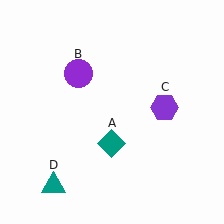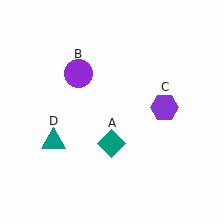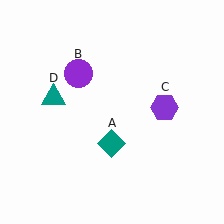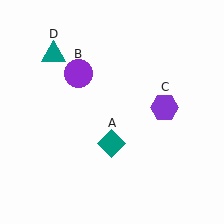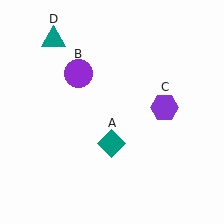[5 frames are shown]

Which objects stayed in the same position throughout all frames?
Teal diamond (object A) and purple circle (object B) and purple hexagon (object C) remained stationary.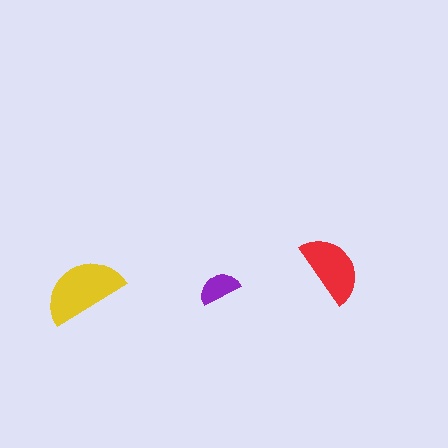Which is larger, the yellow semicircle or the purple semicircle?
The yellow one.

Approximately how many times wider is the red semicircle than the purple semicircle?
About 1.5 times wider.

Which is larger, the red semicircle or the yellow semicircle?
The yellow one.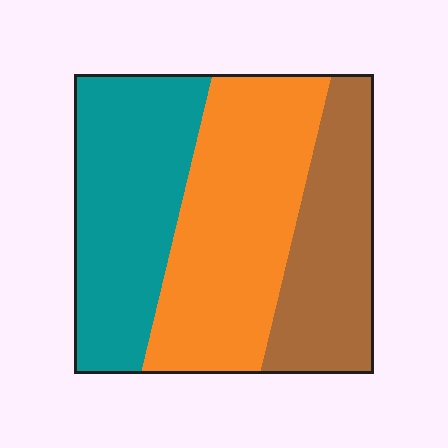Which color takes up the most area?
Orange, at roughly 40%.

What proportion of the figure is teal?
Teal takes up about one third (1/3) of the figure.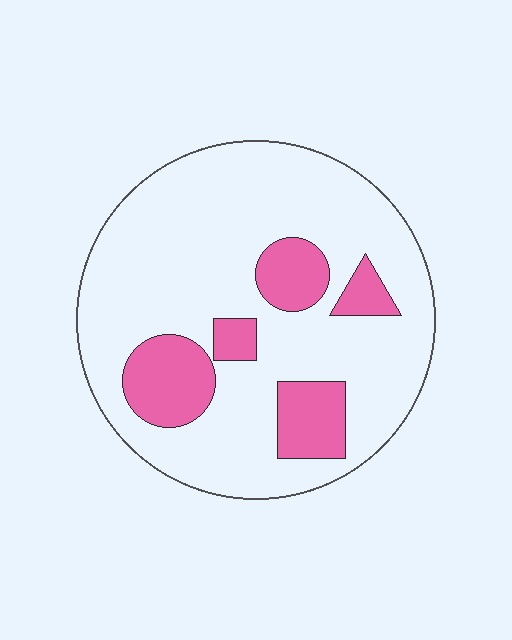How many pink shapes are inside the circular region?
5.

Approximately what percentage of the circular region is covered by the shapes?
Approximately 20%.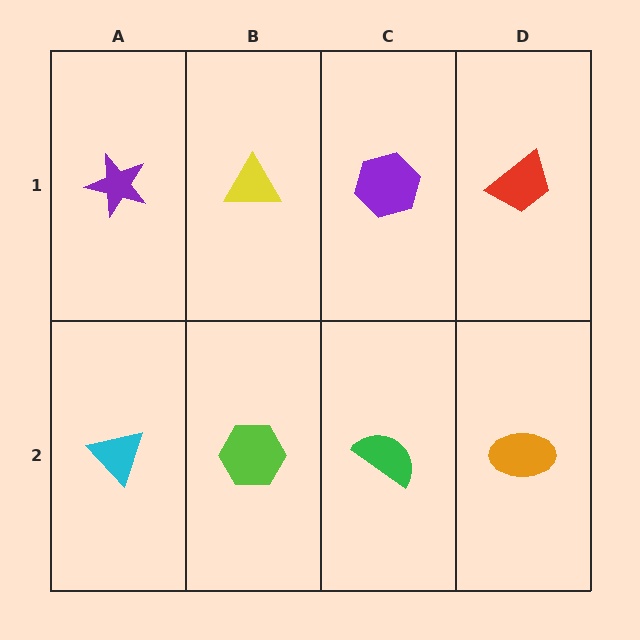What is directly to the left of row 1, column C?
A yellow triangle.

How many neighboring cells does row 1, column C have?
3.